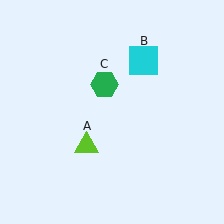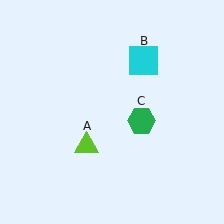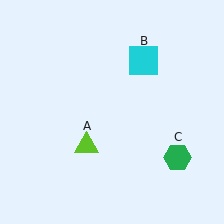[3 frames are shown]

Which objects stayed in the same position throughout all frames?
Lime triangle (object A) and cyan square (object B) remained stationary.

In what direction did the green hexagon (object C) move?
The green hexagon (object C) moved down and to the right.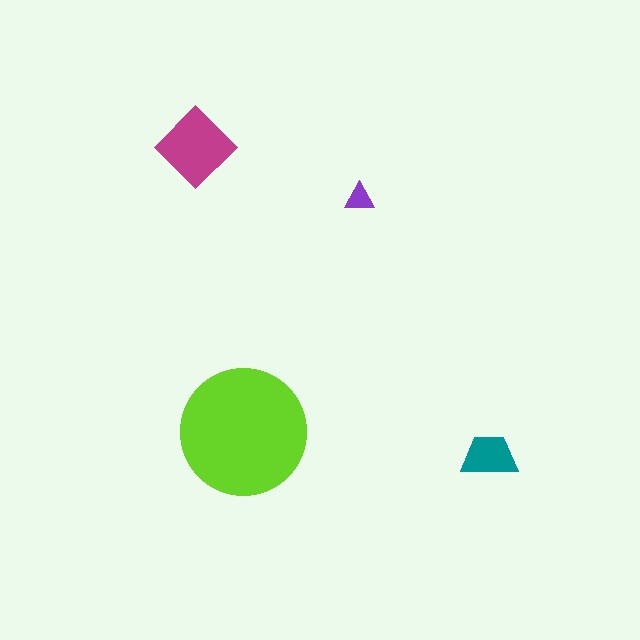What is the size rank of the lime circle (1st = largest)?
1st.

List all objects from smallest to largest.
The purple triangle, the teal trapezoid, the magenta diamond, the lime circle.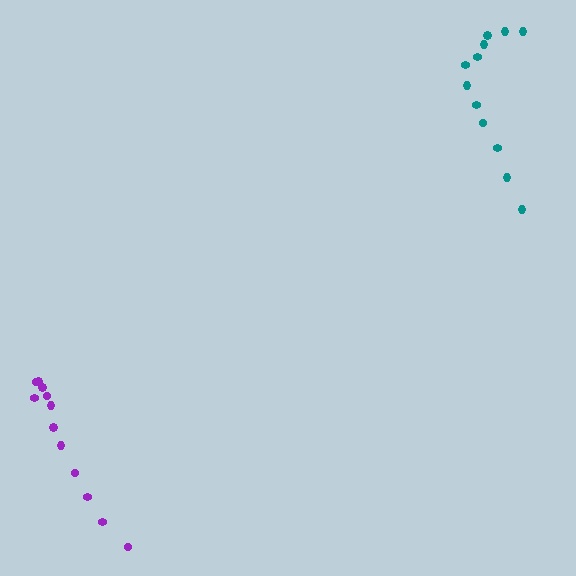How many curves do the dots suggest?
There are 2 distinct paths.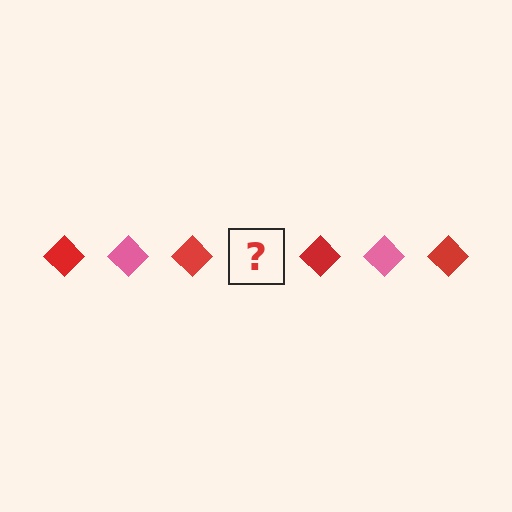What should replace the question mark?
The question mark should be replaced with a pink diamond.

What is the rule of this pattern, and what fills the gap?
The rule is that the pattern cycles through red, pink diamonds. The gap should be filled with a pink diamond.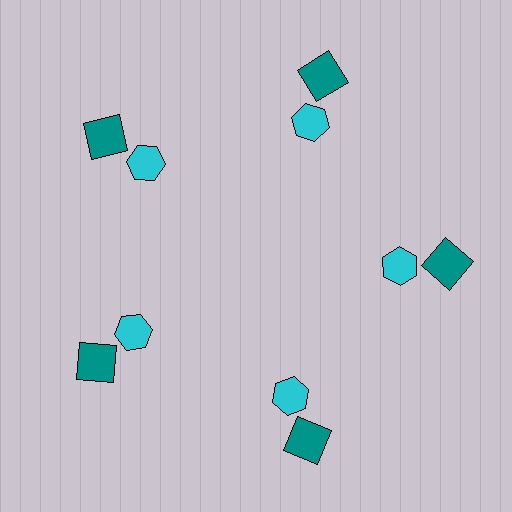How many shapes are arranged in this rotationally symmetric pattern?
There are 10 shapes, arranged in 5 groups of 2.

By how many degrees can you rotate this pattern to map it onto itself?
The pattern maps onto itself every 72 degrees of rotation.